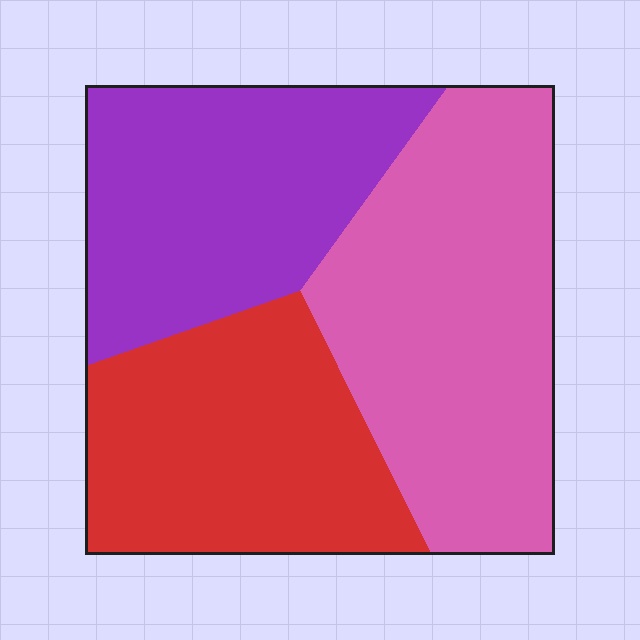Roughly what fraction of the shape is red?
Red covers around 30% of the shape.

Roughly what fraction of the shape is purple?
Purple takes up about one third (1/3) of the shape.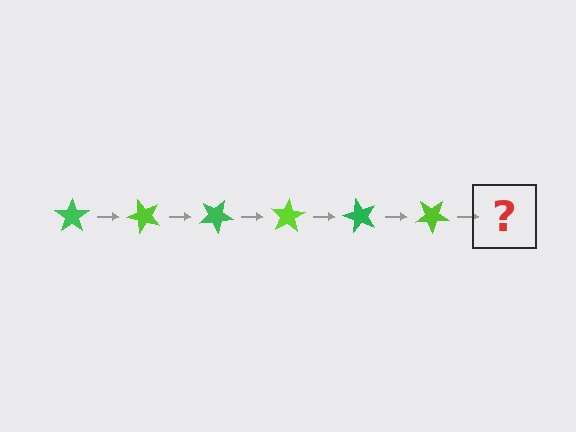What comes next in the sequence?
The next element should be a green star, rotated 300 degrees from the start.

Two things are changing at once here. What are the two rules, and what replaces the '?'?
The two rules are that it rotates 50 degrees each step and the color cycles through green and lime. The '?' should be a green star, rotated 300 degrees from the start.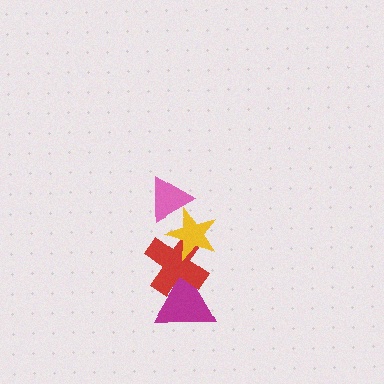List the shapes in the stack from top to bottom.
From top to bottom: the pink triangle, the yellow star, the red cross, the magenta triangle.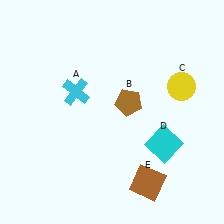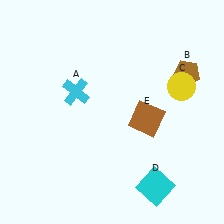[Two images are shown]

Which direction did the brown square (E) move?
The brown square (E) moved up.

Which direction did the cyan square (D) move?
The cyan square (D) moved down.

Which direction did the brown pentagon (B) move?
The brown pentagon (B) moved right.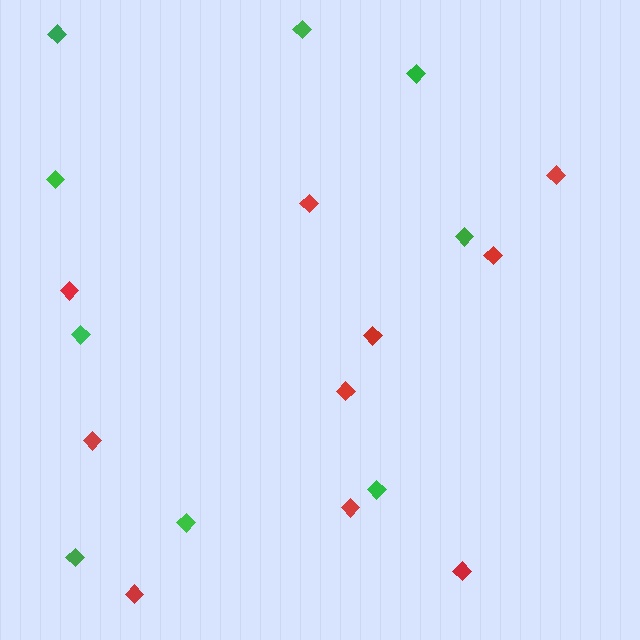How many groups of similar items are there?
There are 2 groups: one group of green diamonds (9) and one group of red diamonds (10).